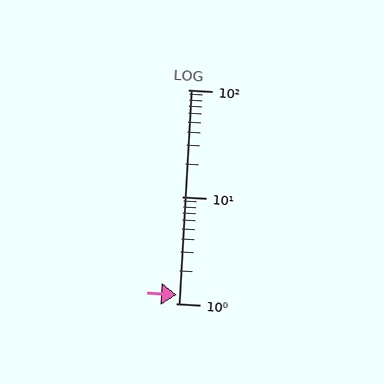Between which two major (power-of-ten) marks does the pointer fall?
The pointer is between 1 and 10.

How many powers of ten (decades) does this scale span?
The scale spans 2 decades, from 1 to 100.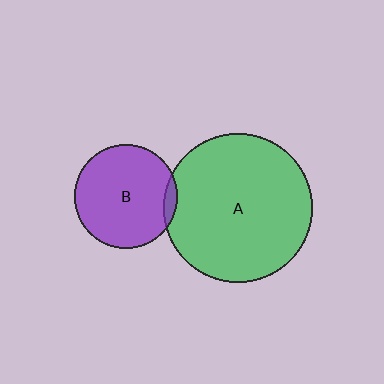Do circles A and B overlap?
Yes.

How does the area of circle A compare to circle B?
Approximately 2.1 times.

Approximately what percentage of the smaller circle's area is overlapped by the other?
Approximately 5%.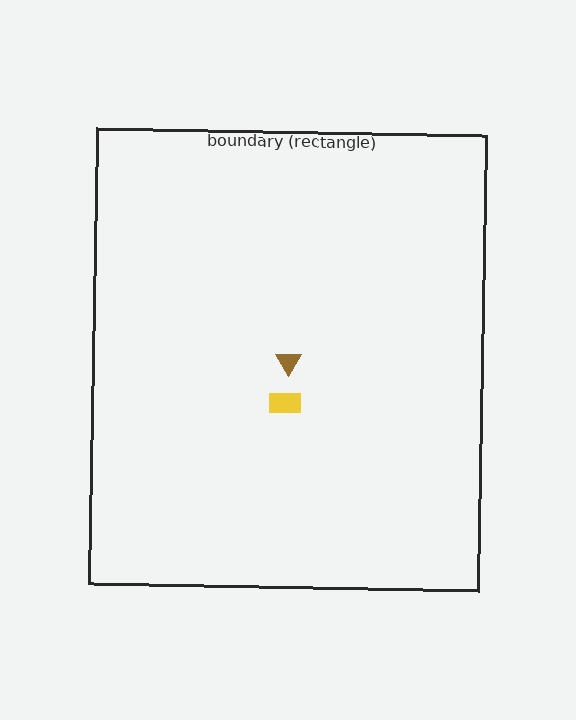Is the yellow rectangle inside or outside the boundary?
Inside.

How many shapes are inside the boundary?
2 inside, 0 outside.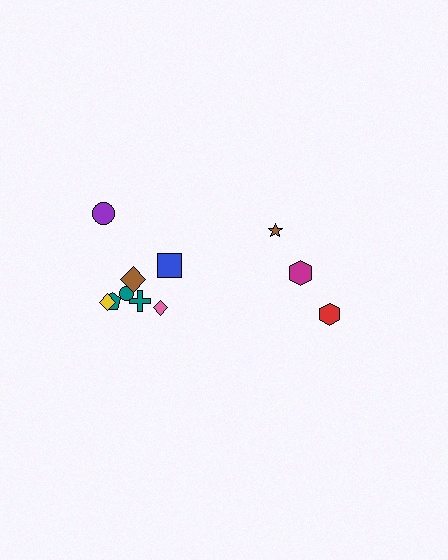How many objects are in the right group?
There are 3 objects.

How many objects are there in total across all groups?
There are 11 objects.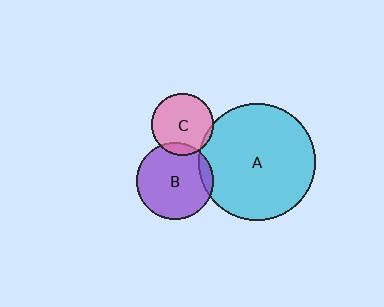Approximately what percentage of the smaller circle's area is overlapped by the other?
Approximately 10%.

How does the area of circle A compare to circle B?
Approximately 2.3 times.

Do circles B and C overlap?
Yes.